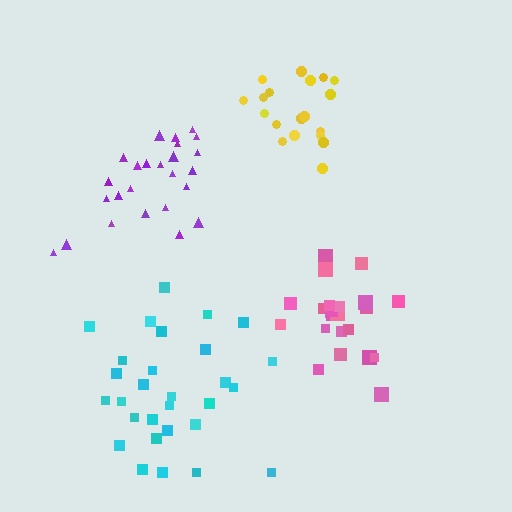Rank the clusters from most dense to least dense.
yellow, pink, purple, cyan.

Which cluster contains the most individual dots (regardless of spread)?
Cyan (29).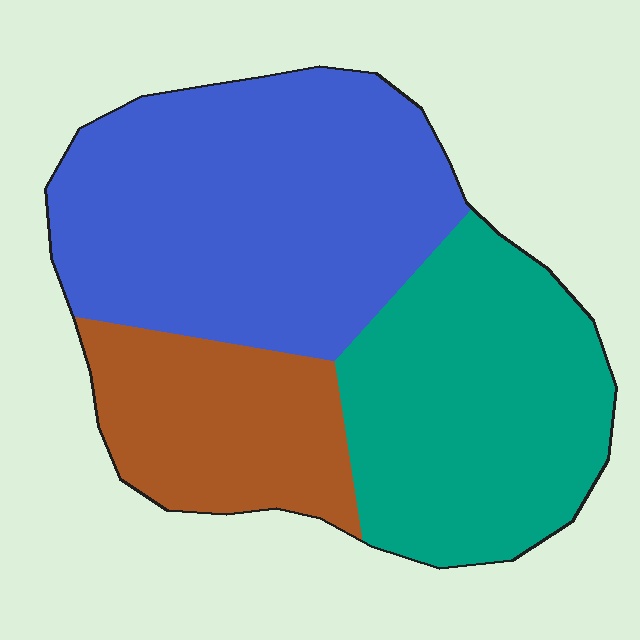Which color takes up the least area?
Brown, at roughly 20%.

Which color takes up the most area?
Blue, at roughly 45%.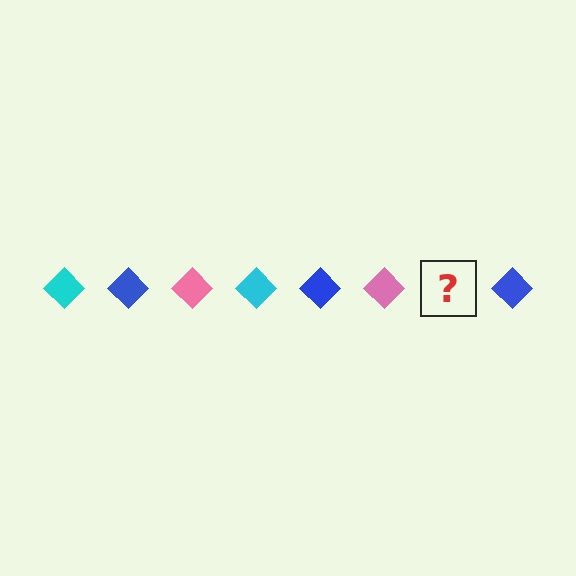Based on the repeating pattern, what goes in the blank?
The blank should be a cyan diamond.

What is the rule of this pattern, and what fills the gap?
The rule is that the pattern cycles through cyan, blue, pink diamonds. The gap should be filled with a cyan diamond.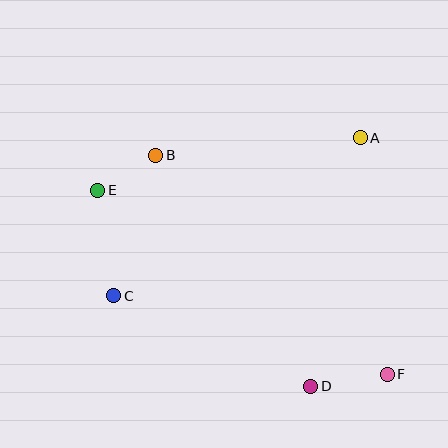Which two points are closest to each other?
Points B and E are closest to each other.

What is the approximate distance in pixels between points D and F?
The distance between D and F is approximately 78 pixels.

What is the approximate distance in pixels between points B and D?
The distance between B and D is approximately 278 pixels.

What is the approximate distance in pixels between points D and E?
The distance between D and E is approximately 289 pixels.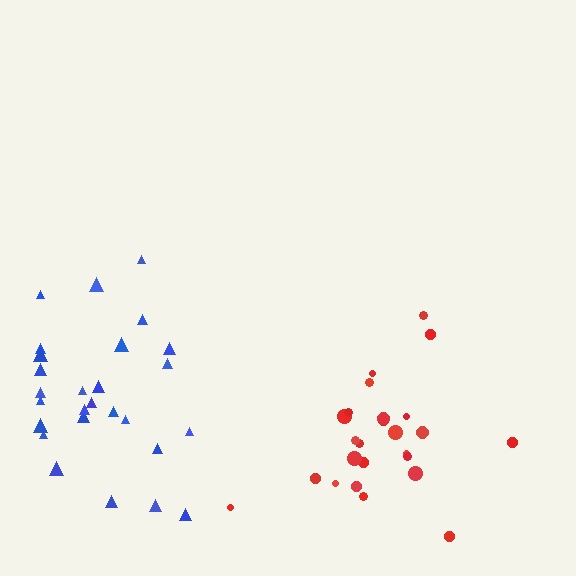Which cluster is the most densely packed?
Red.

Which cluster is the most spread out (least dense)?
Blue.